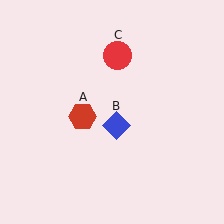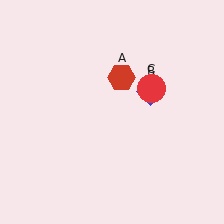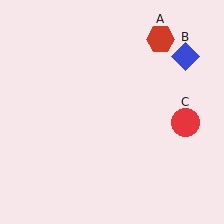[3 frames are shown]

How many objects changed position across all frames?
3 objects changed position: red hexagon (object A), blue diamond (object B), red circle (object C).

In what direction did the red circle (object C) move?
The red circle (object C) moved down and to the right.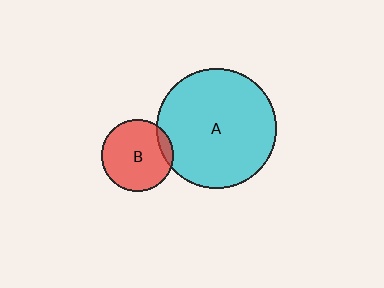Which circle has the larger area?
Circle A (cyan).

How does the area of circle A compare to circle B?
Approximately 2.8 times.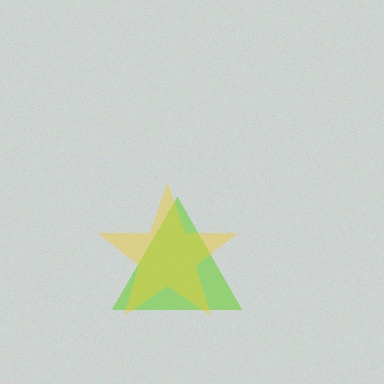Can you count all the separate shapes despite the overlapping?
Yes, there are 2 separate shapes.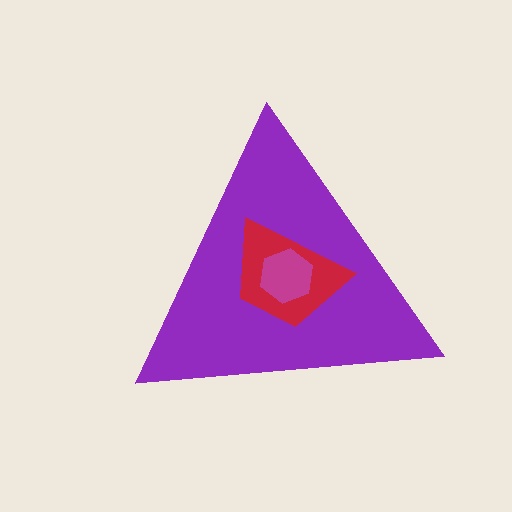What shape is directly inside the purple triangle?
The red trapezoid.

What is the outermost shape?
The purple triangle.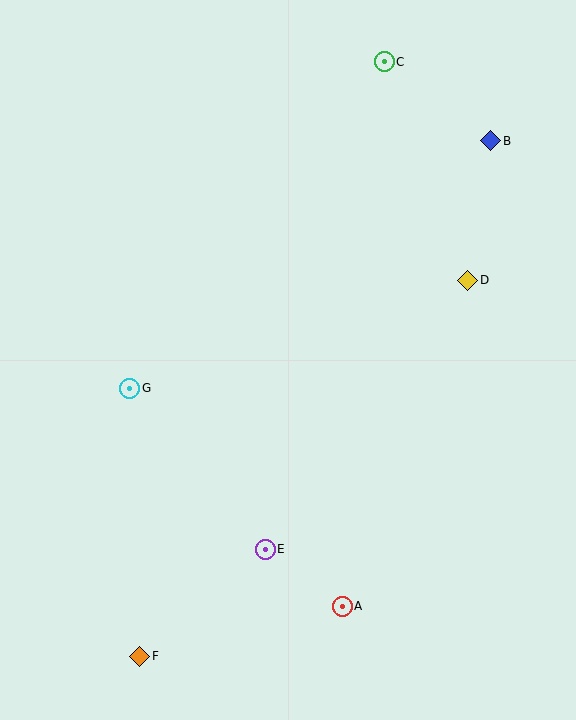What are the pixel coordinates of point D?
Point D is at (468, 280).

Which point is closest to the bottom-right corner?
Point A is closest to the bottom-right corner.